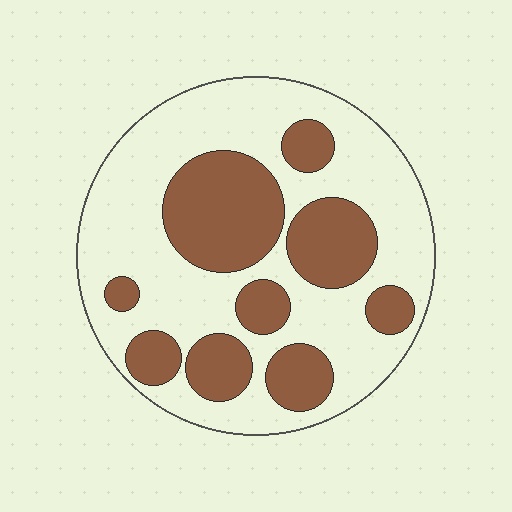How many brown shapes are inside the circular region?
9.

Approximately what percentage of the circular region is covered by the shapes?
Approximately 35%.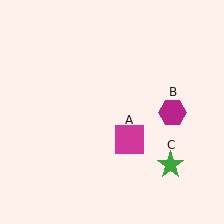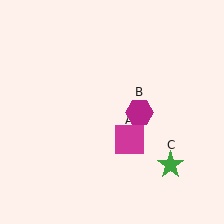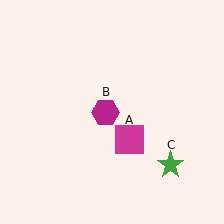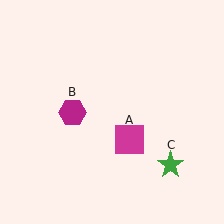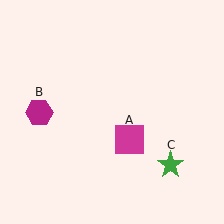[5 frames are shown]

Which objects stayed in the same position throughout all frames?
Magenta square (object A) and green star (object C) remained stationary.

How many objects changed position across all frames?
1 object changed position: magenta hexagon (object B).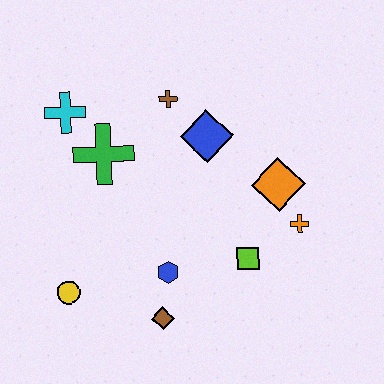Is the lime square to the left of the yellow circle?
No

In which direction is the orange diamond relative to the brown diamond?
The orange diamond is above the brown diamond.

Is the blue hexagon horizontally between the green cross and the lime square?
Yes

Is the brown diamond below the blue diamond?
Yes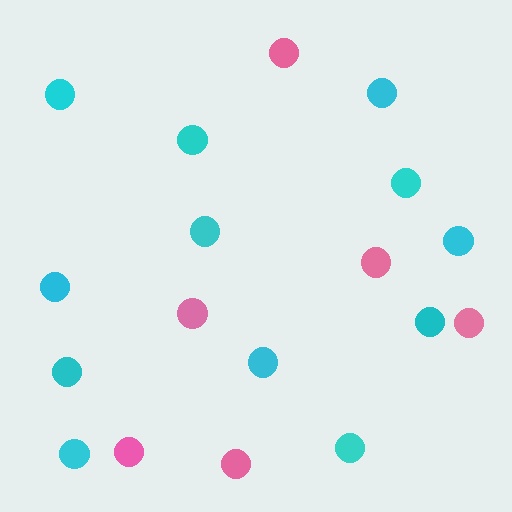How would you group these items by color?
There are 2 groups: one group of cyan circles (12) and one group of pink circles (6).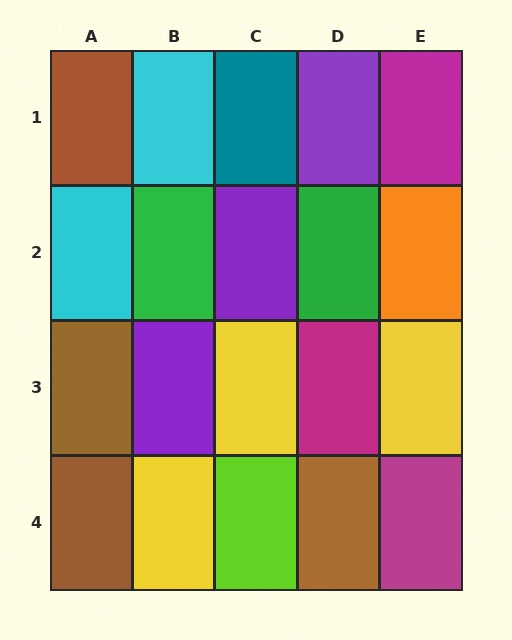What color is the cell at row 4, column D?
Brown.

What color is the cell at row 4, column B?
Yellow.